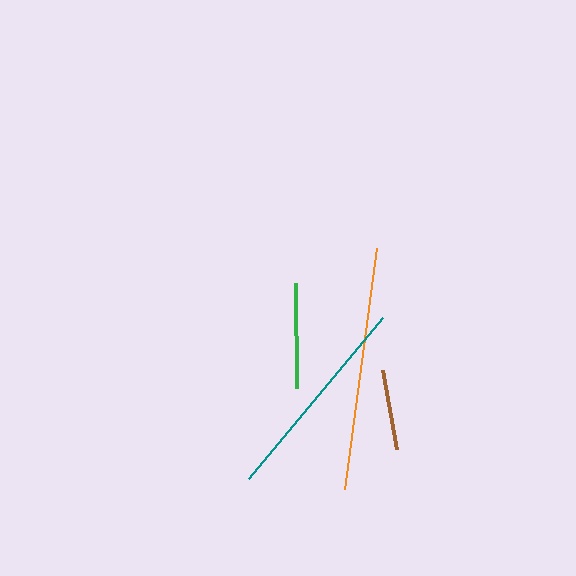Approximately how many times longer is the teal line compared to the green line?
The teal line is approximately 2.0 times the length of the green line.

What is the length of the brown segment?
The brown segment is approximately 80 pixels long.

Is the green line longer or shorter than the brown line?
The green line is longer than the brown line.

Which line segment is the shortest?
The brown line is the shortest at approximately 80 pixels.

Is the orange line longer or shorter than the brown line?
The orange line is longer than the brown line.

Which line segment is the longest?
The orange line is the longest at approximately 242 pixels.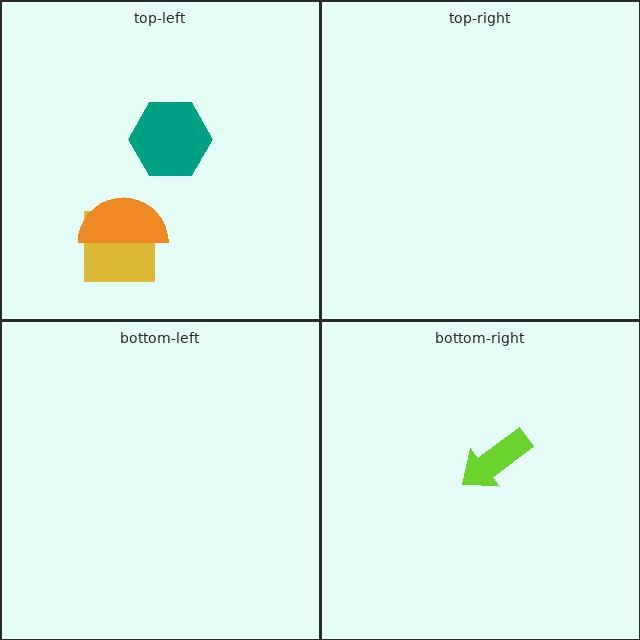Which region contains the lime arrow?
The bottom-right region.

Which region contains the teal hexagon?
The top-left region.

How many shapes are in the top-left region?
3.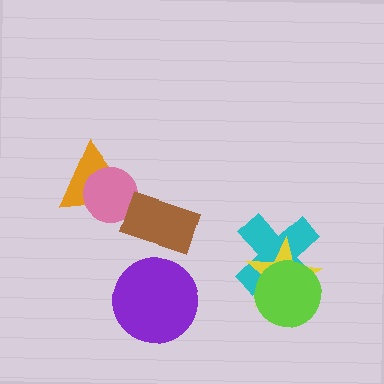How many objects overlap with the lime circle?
2 objects overlap with the lime circle.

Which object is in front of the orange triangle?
The pink circle is in front of the orange triangle.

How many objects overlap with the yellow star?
2 objects overlap with the yellow star.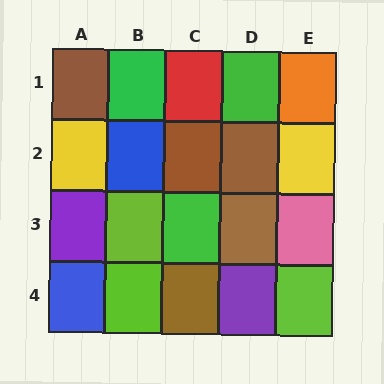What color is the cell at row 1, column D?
Green.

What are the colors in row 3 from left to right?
Purple, lime, green, brown, pink.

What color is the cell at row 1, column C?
Red.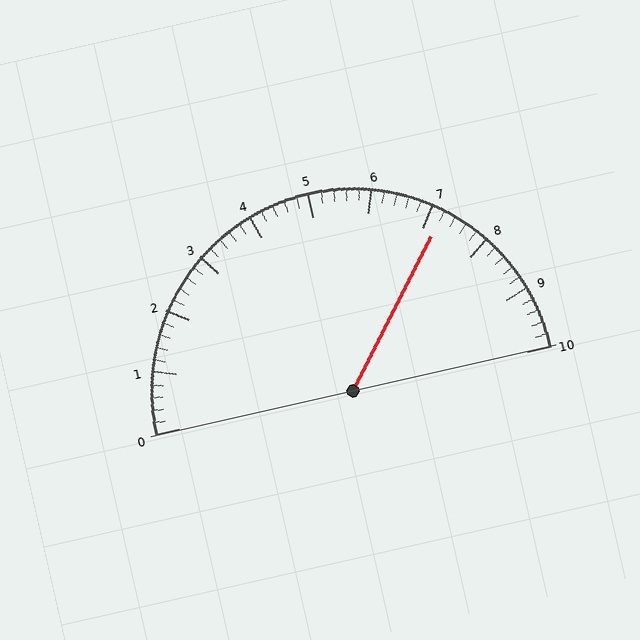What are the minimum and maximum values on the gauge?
The gauge ranges from 0 to 10.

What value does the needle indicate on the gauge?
The needle indicates approximately 7.2.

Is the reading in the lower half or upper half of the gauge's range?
The reading is in the upper half of the range (0 to 10).